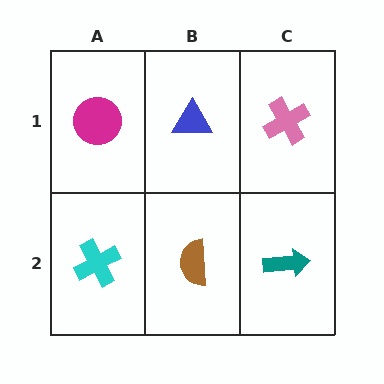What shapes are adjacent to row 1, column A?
A cyan cross (row 2, column A), a blue triangle (row 1, column B).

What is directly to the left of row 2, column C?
A brown semicircle.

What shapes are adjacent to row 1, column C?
A teal arrow (row 2, column C), a blue triangle (row 1, column B).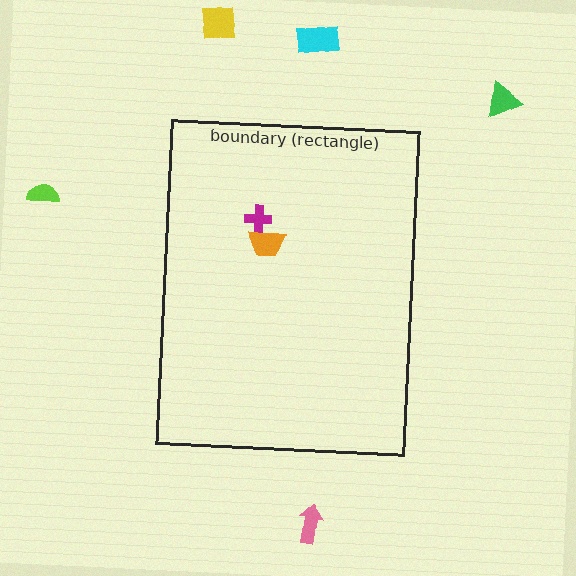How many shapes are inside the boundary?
2 inside, 5 outside.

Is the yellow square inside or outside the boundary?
Outside.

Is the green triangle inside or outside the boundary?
Outside.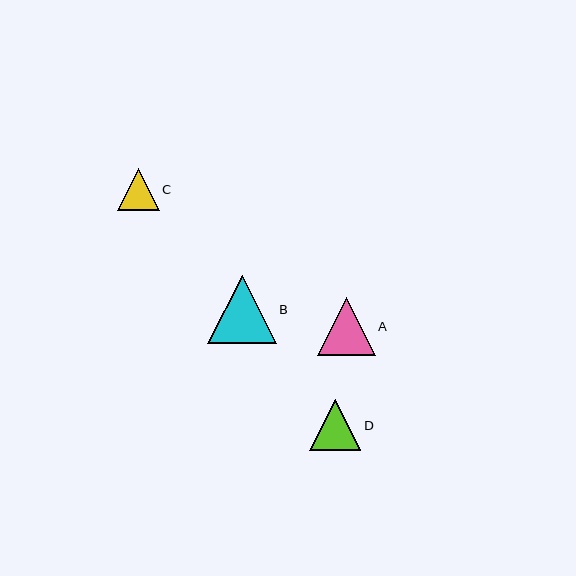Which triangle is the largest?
Triangle B is the largest with a size of approximately 68 pixels.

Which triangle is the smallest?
Triangle C is the smallest with a size of approximately 42 pixels.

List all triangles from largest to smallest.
From largest to smallest: B, A, D, C.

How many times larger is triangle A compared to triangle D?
Triangle A is approximately 1.1 times the size of triangle D.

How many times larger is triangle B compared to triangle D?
Triangle B is approximately 1.3 times the size of triangle D.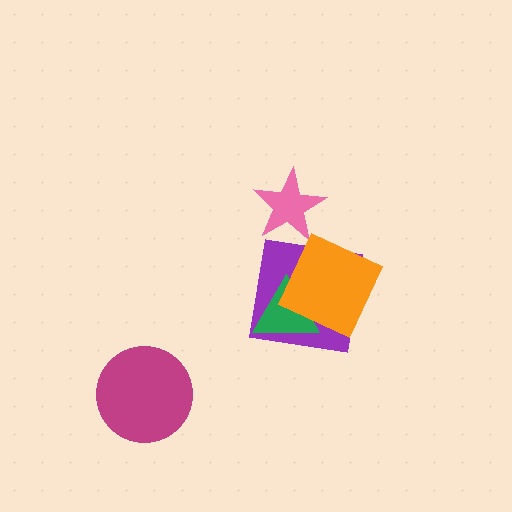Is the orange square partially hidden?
No, no other shape covers it.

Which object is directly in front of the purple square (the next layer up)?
The green triangle is directly in front of the purple square.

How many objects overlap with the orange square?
2 objects overlap with the orange square.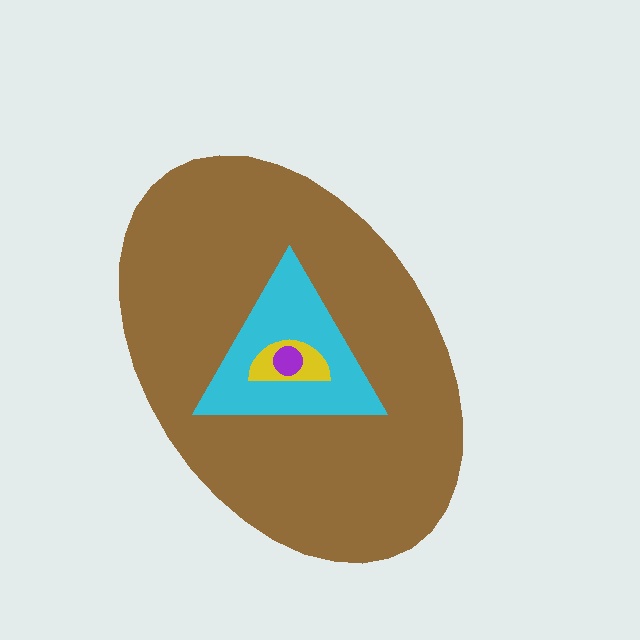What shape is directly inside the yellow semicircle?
The purple circle.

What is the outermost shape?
The brown ellipse.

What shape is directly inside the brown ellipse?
The cyan triangle.